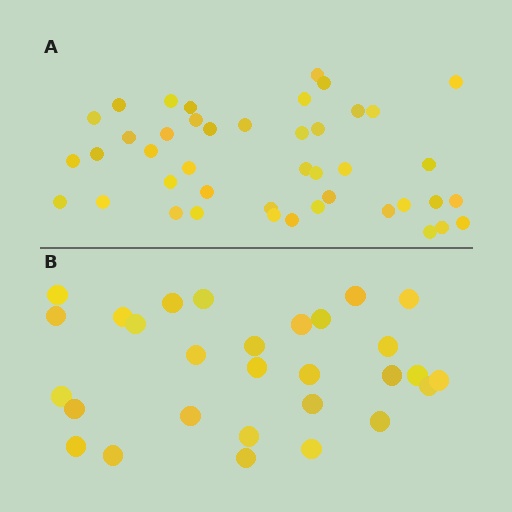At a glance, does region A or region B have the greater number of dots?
Region A (the top region) has more dots.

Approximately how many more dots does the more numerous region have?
Region A has approximately 15 more dots than region B.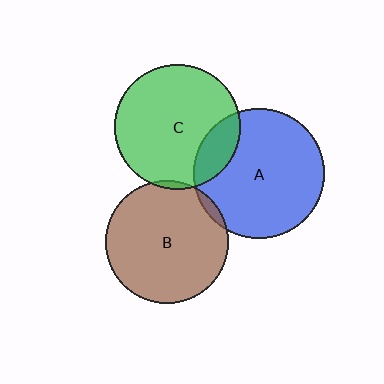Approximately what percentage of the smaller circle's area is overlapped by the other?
Approximately 5%.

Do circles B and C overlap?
Yes.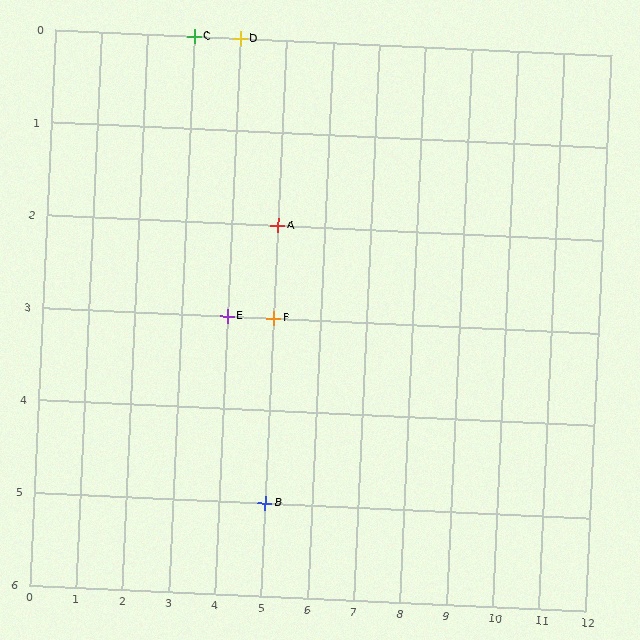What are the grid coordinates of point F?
Point F is at grid coordinates (5, 3).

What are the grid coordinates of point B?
Point B is at grid coordinates (5, 5).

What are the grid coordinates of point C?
Point C is at grid coordinates (3, 0).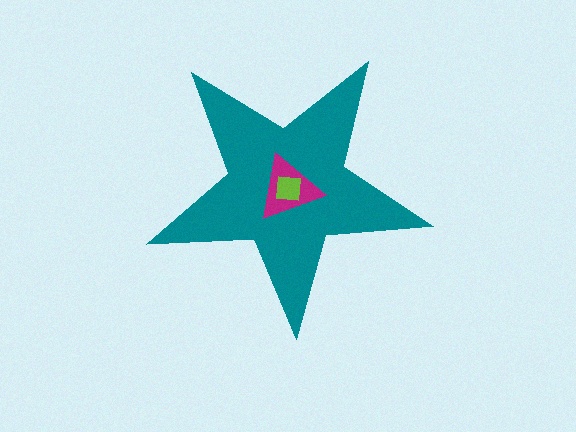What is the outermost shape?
The teal star.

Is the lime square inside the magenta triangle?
Yes.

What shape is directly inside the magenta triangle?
The lime square.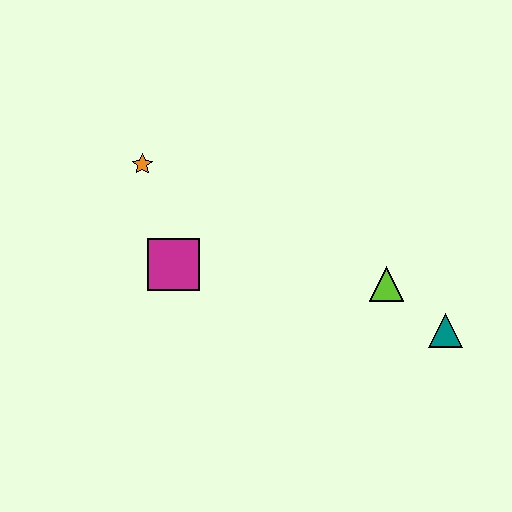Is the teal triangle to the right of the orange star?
Yes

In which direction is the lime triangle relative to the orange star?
The lime triangle is to the right of the orange star.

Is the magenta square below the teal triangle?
No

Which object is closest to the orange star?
The magenta square is closest to the orange star.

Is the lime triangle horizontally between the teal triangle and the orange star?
Yes